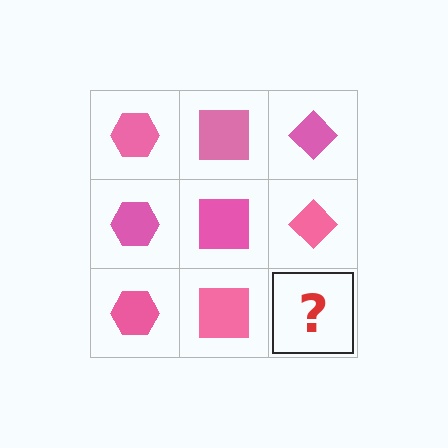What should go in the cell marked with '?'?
The missing cell should contain a pink diamond.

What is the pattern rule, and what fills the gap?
The rule is that each column has a consistent shape. The gap should be filled with a pink diamond.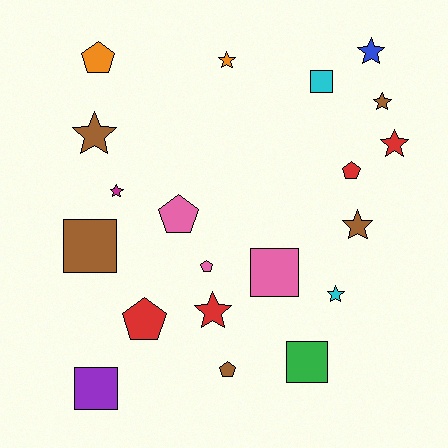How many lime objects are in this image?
There are no lime objects.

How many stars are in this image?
There are 9 stars.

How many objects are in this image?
There are 20 objects.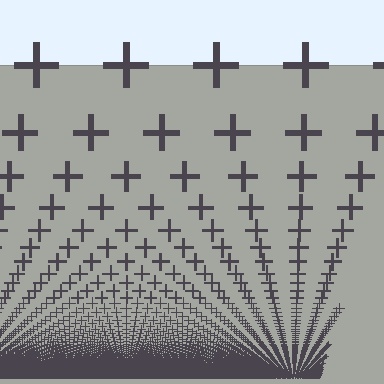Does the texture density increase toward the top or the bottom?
Density increases toward the bottom.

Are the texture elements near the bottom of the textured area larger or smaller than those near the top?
Smaller. The gradient is inverted — elements near the bottom are smaller and denser.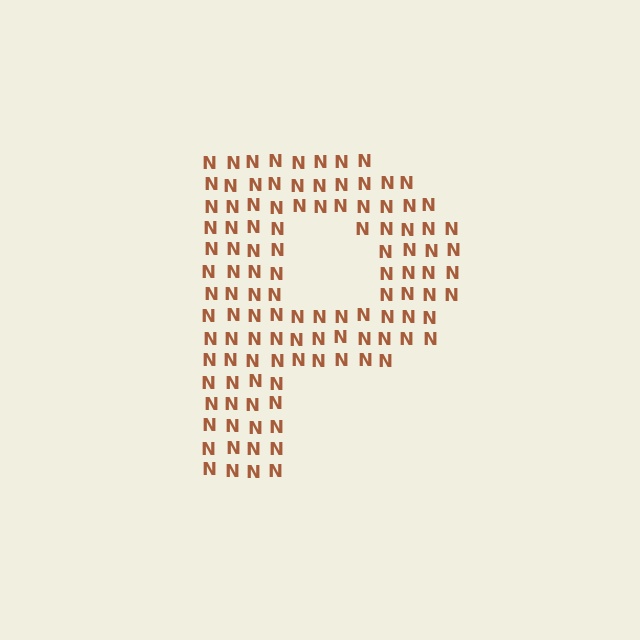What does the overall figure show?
The overall figure shows the letter P.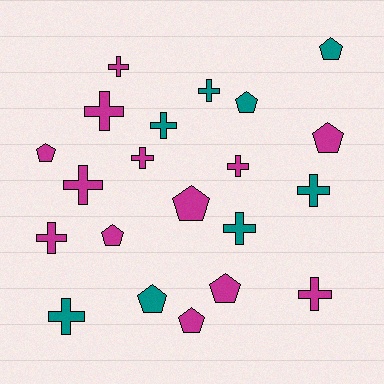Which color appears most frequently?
Magenta, with 13 objects.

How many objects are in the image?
There are 21 objects.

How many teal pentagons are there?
There are 3 teal pentagons.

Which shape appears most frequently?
Cross, with 12 objects.